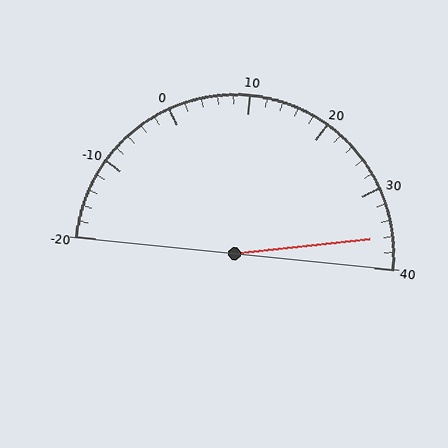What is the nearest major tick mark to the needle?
The nearest major tick mark is 40.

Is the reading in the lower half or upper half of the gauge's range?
The reading is in the upper half of the range (-20 to 40).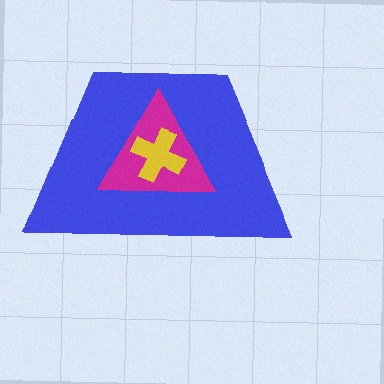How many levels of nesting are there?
3.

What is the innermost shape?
The yellow cross.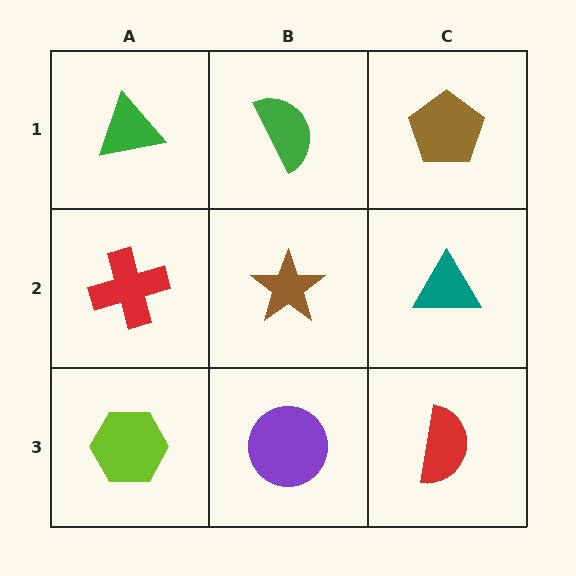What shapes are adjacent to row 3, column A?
A red cross (row 2, column A), a purple circle (row 3, column B).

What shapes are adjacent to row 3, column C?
A teal triangle (row 2, column C), a purple circle (row 3, column B).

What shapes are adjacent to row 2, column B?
A green semicircle (row 1, column B), a purple circle (row 3, column B), a red cross (row 2, column A), a teal triangle (row 2, column C).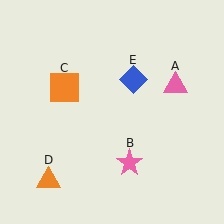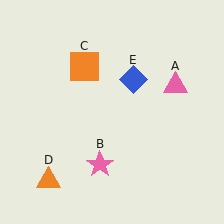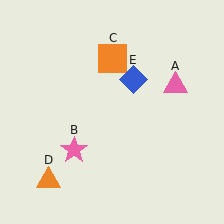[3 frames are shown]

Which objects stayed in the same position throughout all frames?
Pink triangle (object A) and orange triangle (object D) and blue diamond (object E) remained stationary.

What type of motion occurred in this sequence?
The pink star (object B), orange square (object C) rotated clockwise around the center of the scene.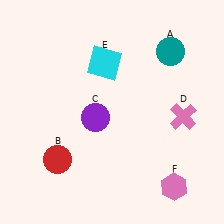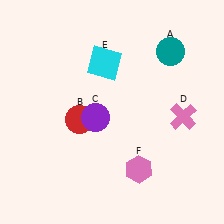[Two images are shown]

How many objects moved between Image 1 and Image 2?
2 objects moved between the two images.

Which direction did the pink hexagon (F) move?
The pink hexagon (F) moved left.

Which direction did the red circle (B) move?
The red circle (B) moved up.